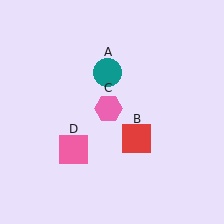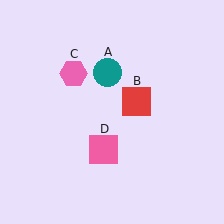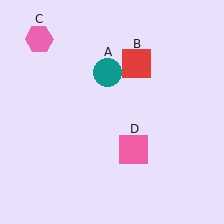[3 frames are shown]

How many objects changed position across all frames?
3 objects changed position: red square (object B), pink hexagon (object C), pink square (object D).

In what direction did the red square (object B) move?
The red square (object B) moved up.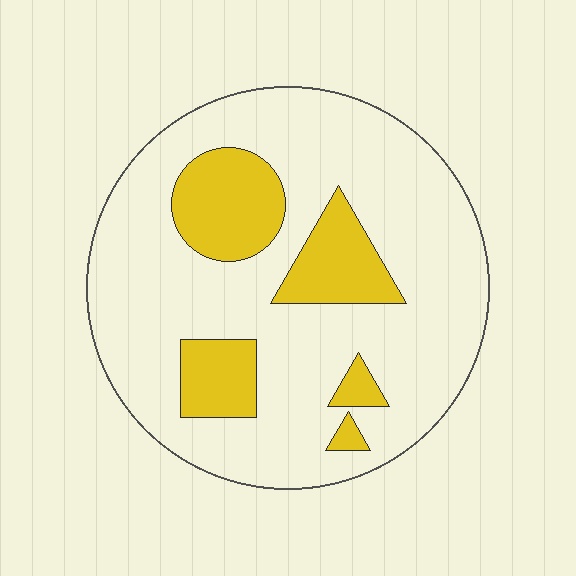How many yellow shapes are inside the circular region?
5.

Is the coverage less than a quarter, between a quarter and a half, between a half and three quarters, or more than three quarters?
Less than a quarter.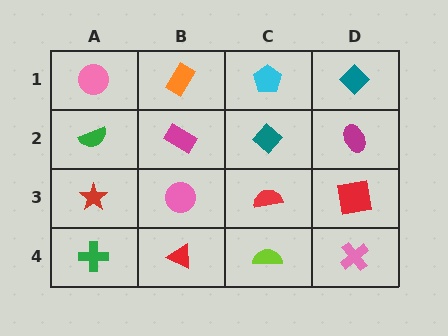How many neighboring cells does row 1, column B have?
3.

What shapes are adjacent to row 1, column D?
A magenta ellipse (row 2, column D), a cyan pentagon (row 1, column C).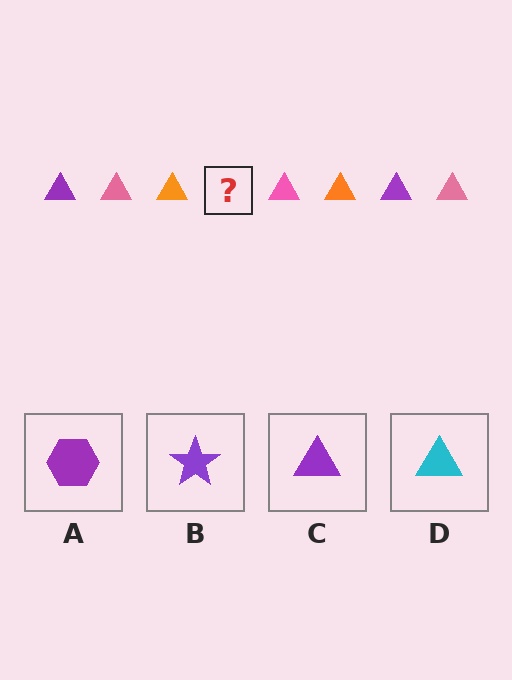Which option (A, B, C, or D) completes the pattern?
C.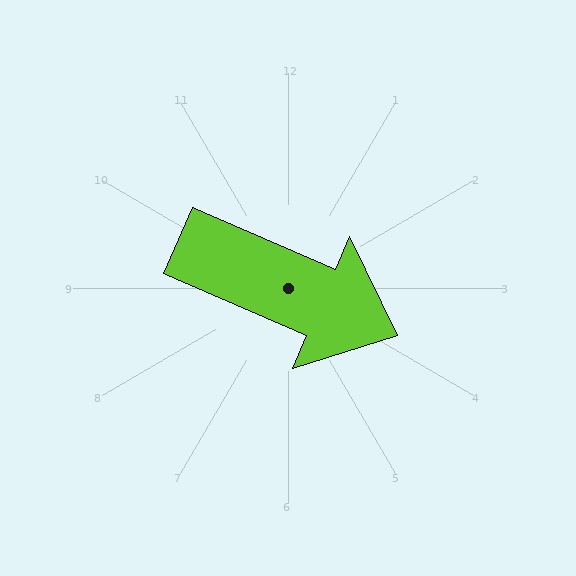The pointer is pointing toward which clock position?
Roughly 4 o'clock.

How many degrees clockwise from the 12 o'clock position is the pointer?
Approximately 114 degrees.